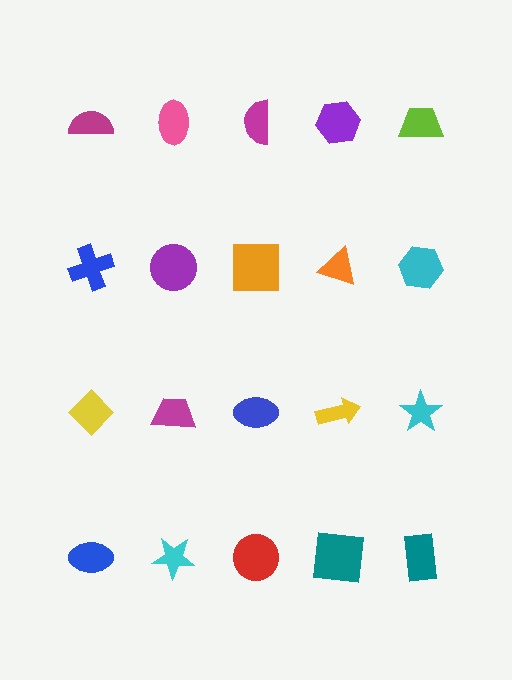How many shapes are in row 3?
5 shapes.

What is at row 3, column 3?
A blue ellipse.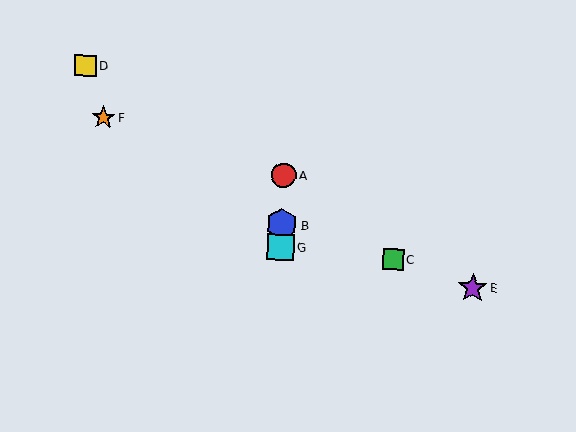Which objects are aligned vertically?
Objects A, B, G are aligned vertically.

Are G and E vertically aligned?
No, G is at x≈281 and E is at x≈473.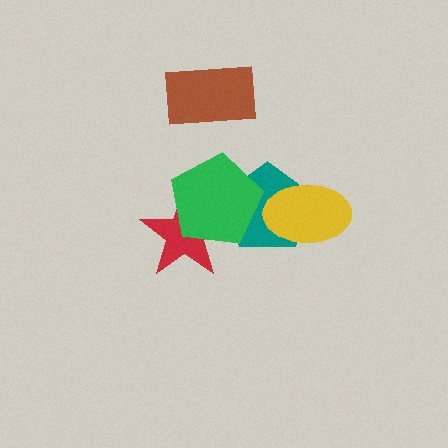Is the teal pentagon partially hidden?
Yes, it is partially covered by another shape.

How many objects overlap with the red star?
1 object overlaps with the red star.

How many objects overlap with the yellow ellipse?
1 object overlaps with the yellow ellipse.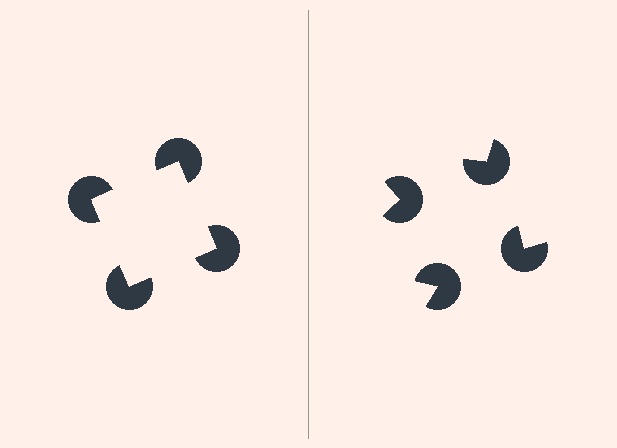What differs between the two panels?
The pac-man discs are positioned identically on both sides; only the wedge orientations differ. On the left they align to a square; on the right they are misaligned.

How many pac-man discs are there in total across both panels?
8 — 4 on each side.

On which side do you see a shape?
An illusory square appears on the left side. On the right side the wedge cuts are rotated, so no coherent shape forms.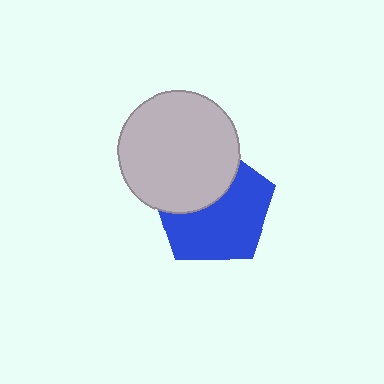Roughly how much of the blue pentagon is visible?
About half of it is visible (roughly 62%).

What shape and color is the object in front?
The object in front is a light gray circle.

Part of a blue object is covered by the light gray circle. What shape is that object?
It is a pentagon.